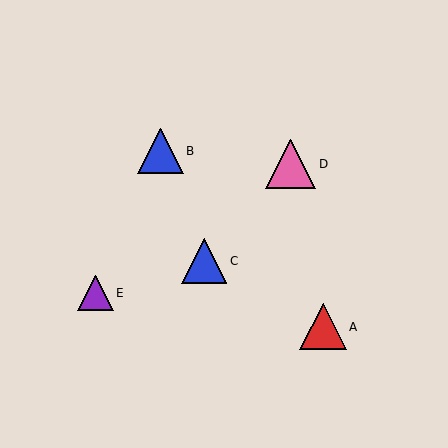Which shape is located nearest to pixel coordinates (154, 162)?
The blue triangle (labeled B) at (161, 151) is nearest to that location.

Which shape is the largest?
The pink triangle (labeled D) is the largest.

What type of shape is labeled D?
Shape D is a pink triangle.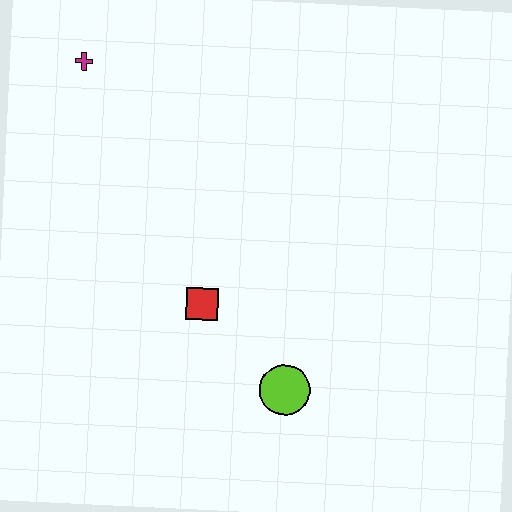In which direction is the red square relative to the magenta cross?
The red square is below the magenta cross.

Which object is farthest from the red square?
The magenta cross is farthest from the red square.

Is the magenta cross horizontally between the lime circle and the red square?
No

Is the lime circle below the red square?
Yes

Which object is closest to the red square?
The lime circle is closest to the red square.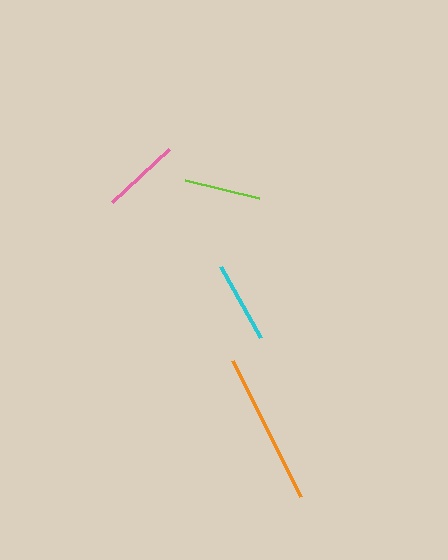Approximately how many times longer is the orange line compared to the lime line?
The orange line is approximately 2.0 times the length of the lime line.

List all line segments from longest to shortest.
From longest to shortest: orange, cyan, pink, lime.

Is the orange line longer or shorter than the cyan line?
The orange line is longer than the cyan line.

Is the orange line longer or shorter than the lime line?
The orange line is longer than the lime line.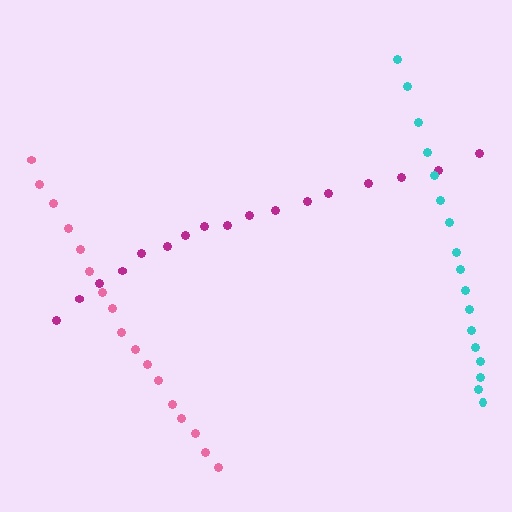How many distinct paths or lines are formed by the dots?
There are 3 distinct paths.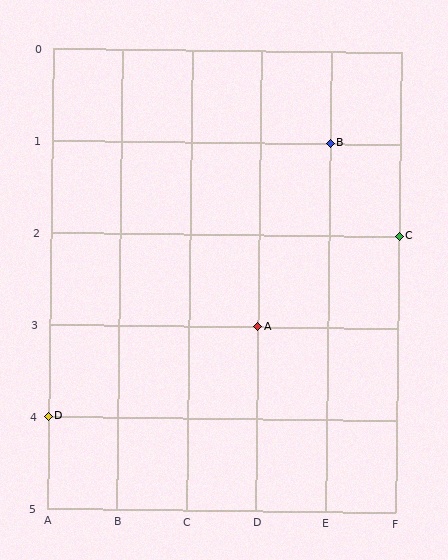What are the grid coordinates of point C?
Point C is at grid coordinates (F, 2).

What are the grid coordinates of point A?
Point A is at grid coordinates (D, 3).